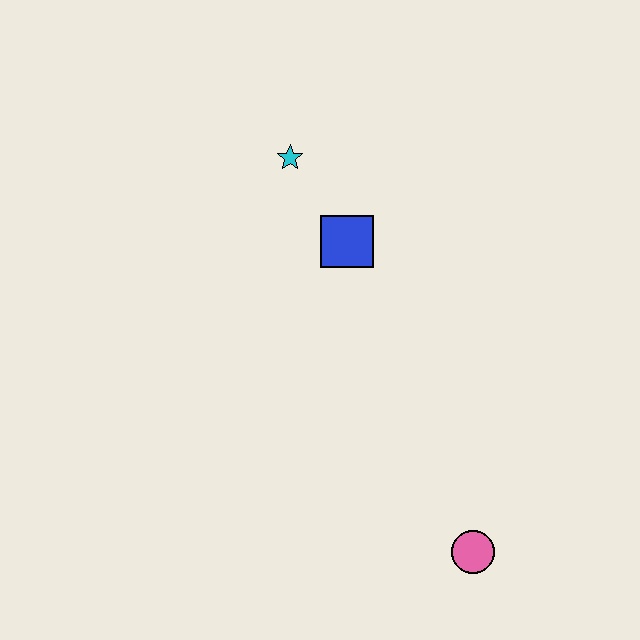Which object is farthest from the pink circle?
The cyan star is farthest from the pink circle.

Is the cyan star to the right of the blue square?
No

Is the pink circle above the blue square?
No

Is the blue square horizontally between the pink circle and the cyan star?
Yes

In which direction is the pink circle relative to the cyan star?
The pink circle is below the cyan star.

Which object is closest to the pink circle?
The blue square is closest to the pink circle.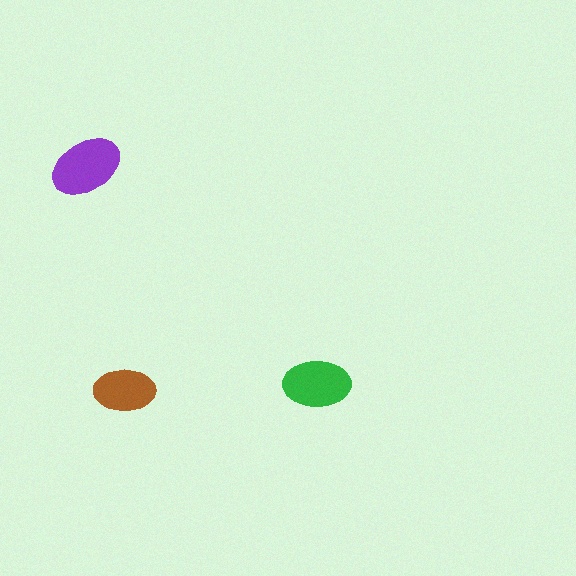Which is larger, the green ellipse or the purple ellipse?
The purple one.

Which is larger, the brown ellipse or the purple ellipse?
The purple one.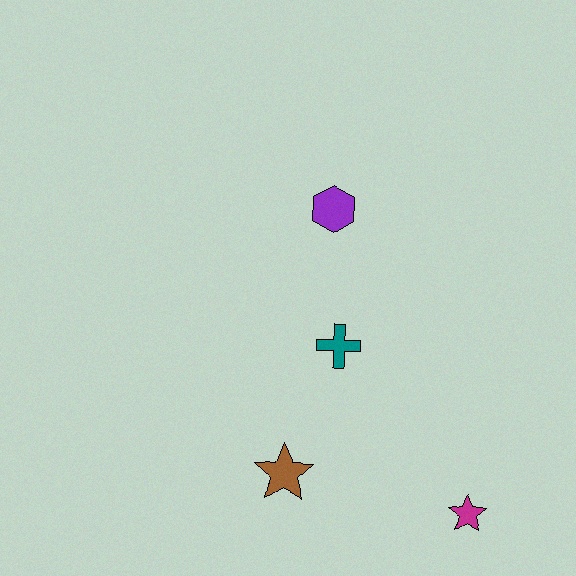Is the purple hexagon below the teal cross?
No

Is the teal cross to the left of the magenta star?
Yes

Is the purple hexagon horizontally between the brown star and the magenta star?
Yes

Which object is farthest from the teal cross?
The magenta star is farthest from the teal cross.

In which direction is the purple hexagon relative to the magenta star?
The purple hexagon is above the magenta star.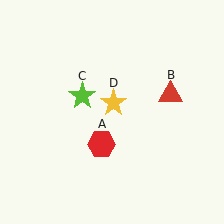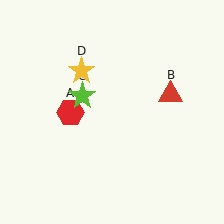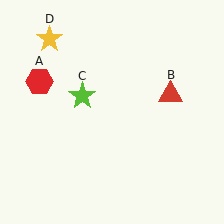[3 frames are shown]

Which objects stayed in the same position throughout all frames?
Red triangle (object B) and lime star (object C) remained stationary.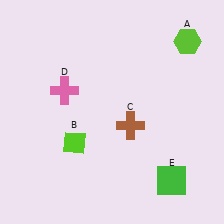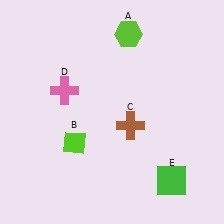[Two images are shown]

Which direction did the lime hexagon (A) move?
The lime hexagon (A) moved left.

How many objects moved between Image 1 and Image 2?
1 object moved between the two images.